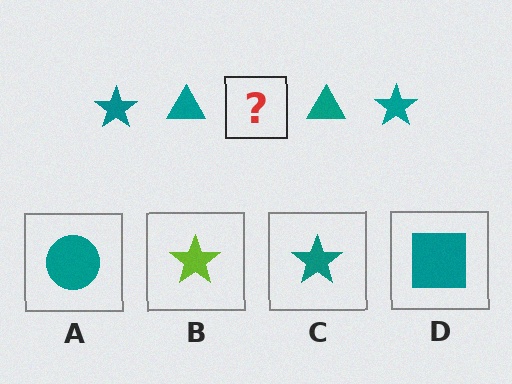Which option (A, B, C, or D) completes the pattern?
C.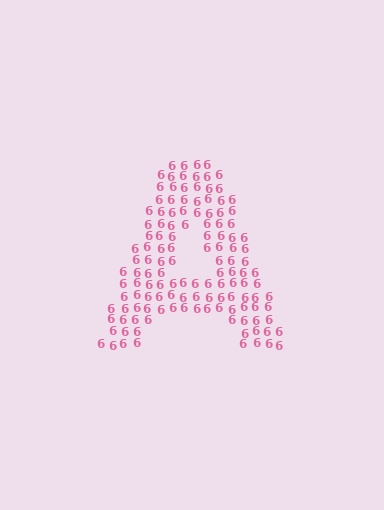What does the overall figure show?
The overall figure shows the letter A.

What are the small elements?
The small elements are digit 6's.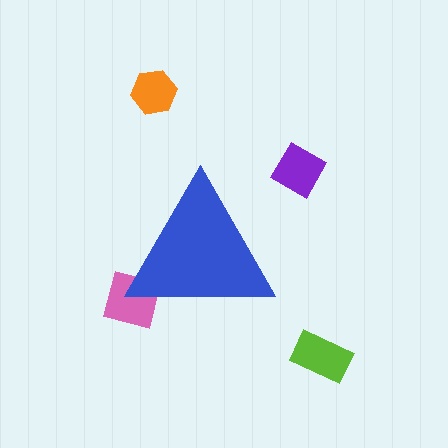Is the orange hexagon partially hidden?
No, the orange hexagon is fully visible.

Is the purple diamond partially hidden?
No, the purple diamond is fully visible.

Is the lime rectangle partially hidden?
No, the lime rectangle is fully visible.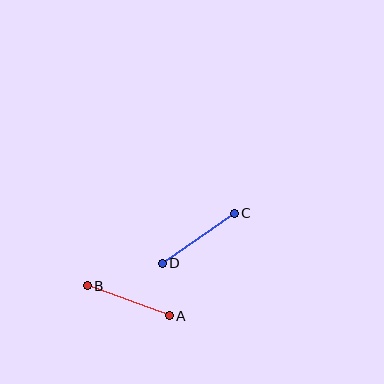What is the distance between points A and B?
The distance is approximately 87 pixels.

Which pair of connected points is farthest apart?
Points C and D are farthest apart.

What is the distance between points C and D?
The distance is approximately 88 pixels.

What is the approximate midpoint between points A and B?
The midpoint is at approximately (128, 301) pixels.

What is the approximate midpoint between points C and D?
The midpoint is at approximately (198, 238) pixels.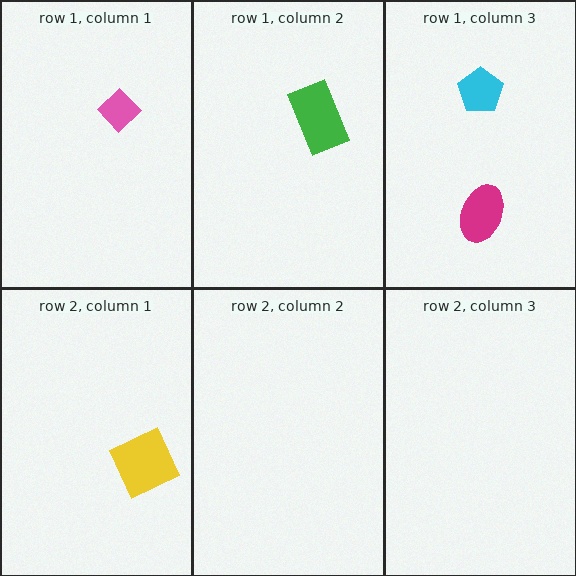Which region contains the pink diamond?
The row 1, column 1 region.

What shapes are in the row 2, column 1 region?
The yellow square.